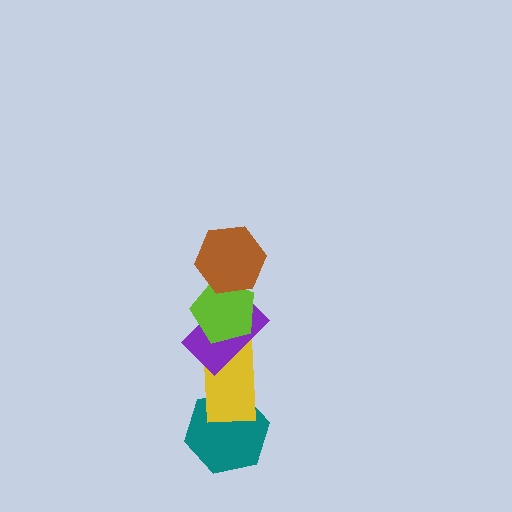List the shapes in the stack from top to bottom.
From top to bottom: the brown hexagon, the lime pentagon, the purple rectangle, the yellow rectangle, the teal hexagon.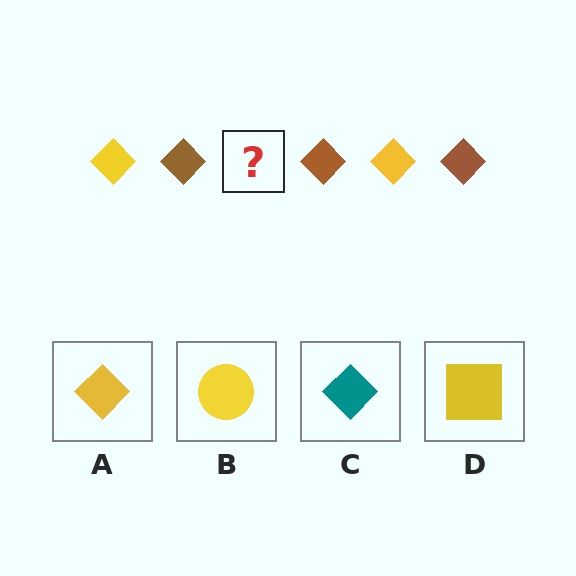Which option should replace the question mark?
Option A.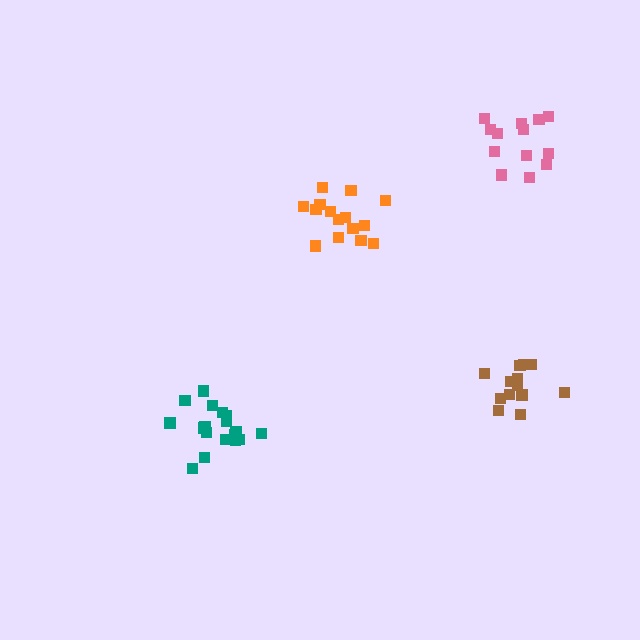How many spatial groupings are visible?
There are 4 spatial groupings.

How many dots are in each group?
Group 1: 18 dots, Group 2: 15 dots, Group 3: 13 dots, Group 4: 13 dots (59 total).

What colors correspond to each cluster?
The clusters are colored: teal, orange, brown, pink.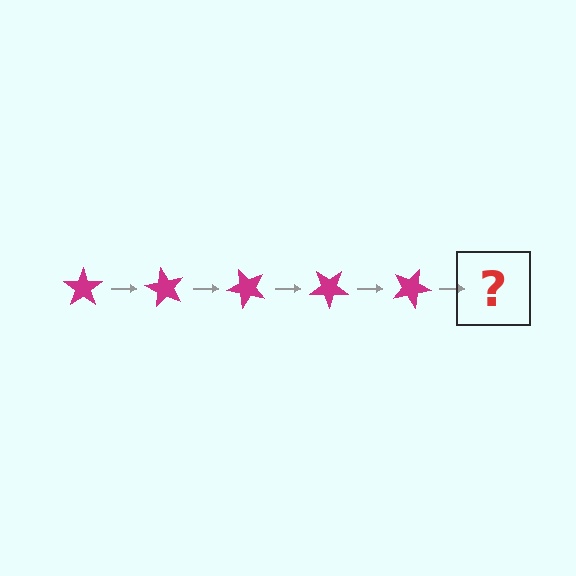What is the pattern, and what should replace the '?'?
The pattern is that the star rotates 60 degrees each step. The '?' should be a magenta star rotated 300 degrees.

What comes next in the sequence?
The next element should be a magenta star rotated 300 degrees.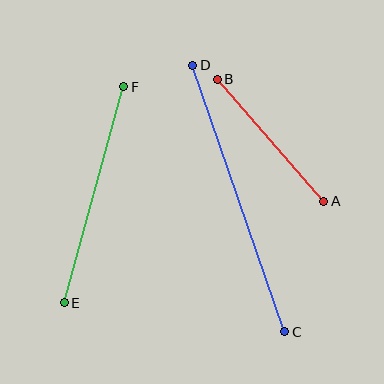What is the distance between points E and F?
The distance is approximately 224 pixels.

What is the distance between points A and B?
The distance is approximately 162 pixels.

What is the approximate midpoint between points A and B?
The midpoint is at approximately (271, 140) pixels.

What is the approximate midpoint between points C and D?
The midpoint is at approximately (239, 198) pixels.